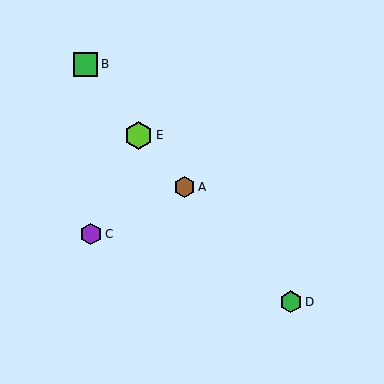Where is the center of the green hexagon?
The center of the green hexagon is at (291, 302).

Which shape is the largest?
The lime hexagon (labeled E) is the largest.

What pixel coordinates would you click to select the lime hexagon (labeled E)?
Click at (138, 135) to select the lime hexagon E.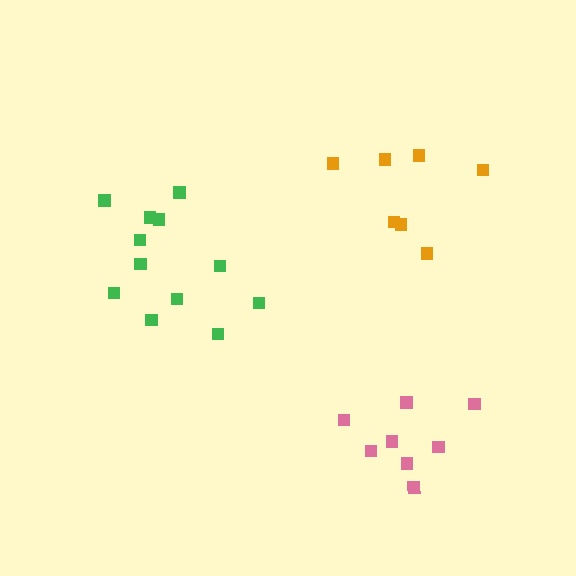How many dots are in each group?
Group 1: 8 dots, Group 2: 7 dots, Group 3: 12 dots (27 total).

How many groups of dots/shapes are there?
There are 3 groups.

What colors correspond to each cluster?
The clusters are colored: pink, orange, green.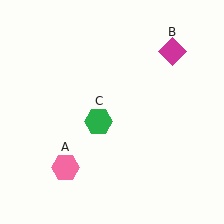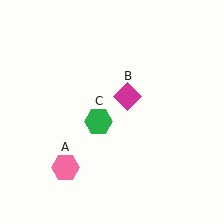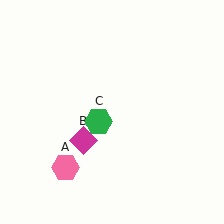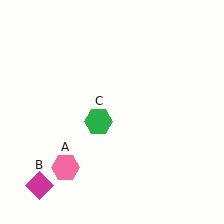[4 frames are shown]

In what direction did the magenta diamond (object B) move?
The magenta diamond (object B) moved down and to the left.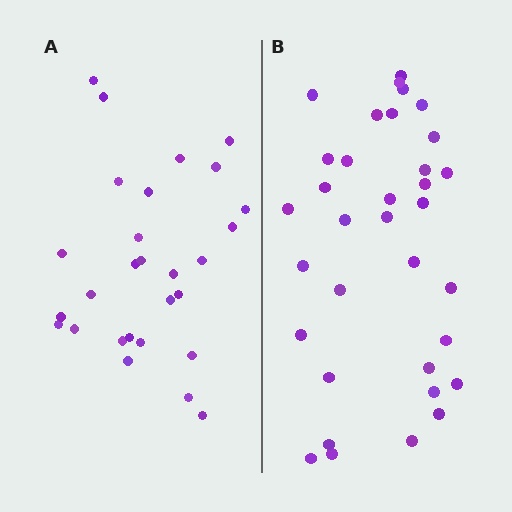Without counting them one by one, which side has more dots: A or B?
Region B (the right region) has more dots.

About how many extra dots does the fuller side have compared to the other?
Region B has about 6 more dots than region A.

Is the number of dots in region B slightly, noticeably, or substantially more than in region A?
Region B has only slightly more — the two regions are fairly close. The ratio is roughly 1.2 to 1.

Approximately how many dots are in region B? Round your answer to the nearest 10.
About 30 dots. (The exact count is 34, which rounds to 30.)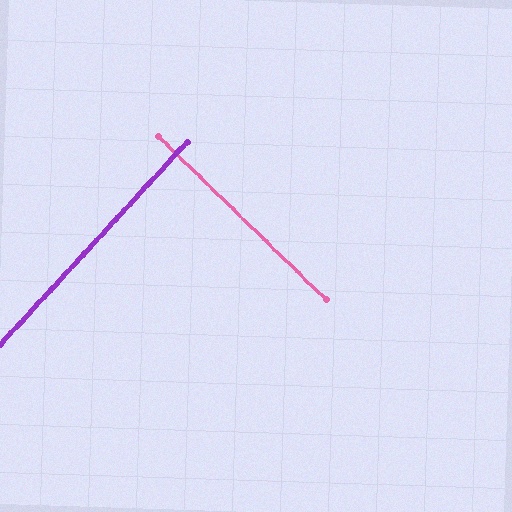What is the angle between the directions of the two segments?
Approximately 88 degrees.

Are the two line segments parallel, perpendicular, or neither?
Perpendicular — they meet at approximately 88°.